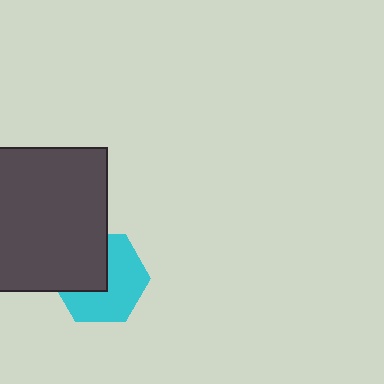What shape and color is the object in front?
The object in front is a dark gray rectangle.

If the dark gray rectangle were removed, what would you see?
You would see the complete cyan hexagon.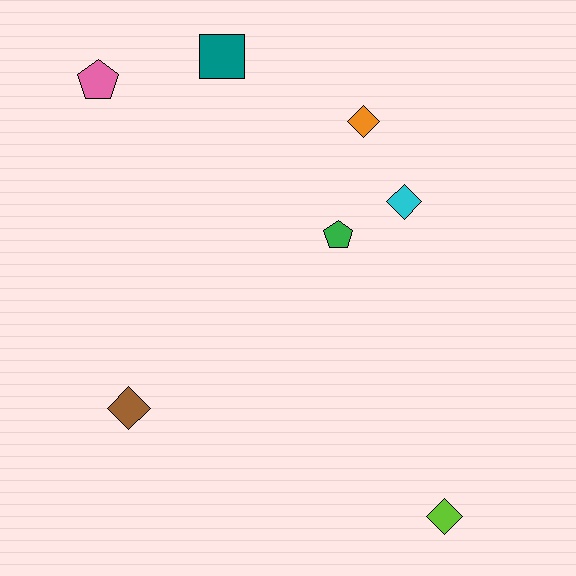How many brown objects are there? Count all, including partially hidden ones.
There is 1 brown object.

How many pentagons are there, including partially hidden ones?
There are 2 pentagons.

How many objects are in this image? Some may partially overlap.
There are 7 objects.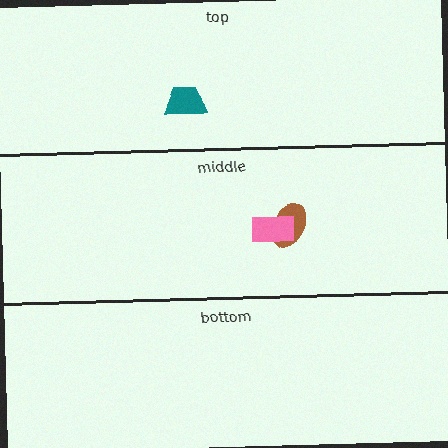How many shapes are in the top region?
1.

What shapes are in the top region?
The teal trapezoid.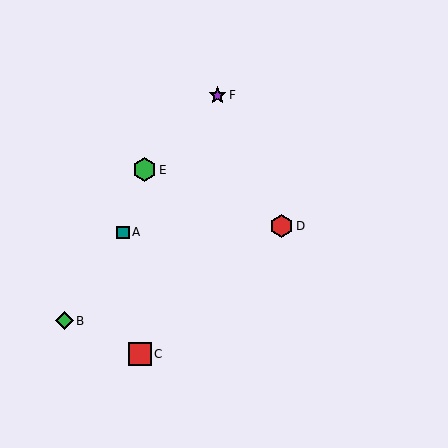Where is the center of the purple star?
The center of the purple star is at (217, 96).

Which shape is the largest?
The green hexagon (labeled E) is the largest.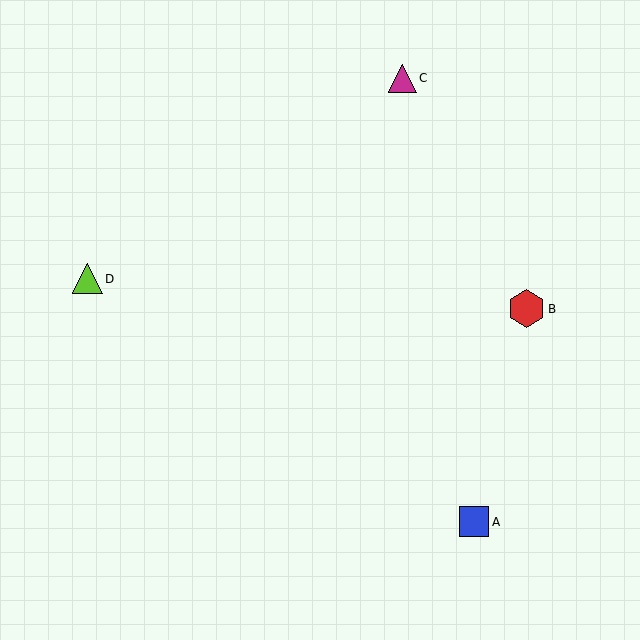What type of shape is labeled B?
Shape B is a red hexagon.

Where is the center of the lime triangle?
The center of the lime triangle is at (87, 279).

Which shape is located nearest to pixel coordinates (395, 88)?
The magenta triangle (labeled C) at (402, 78) is nearest to that location.